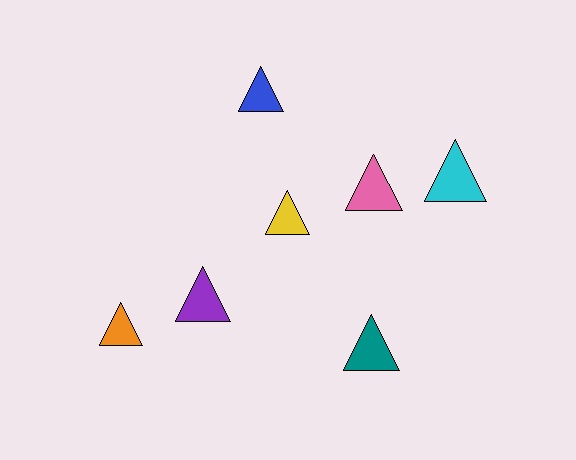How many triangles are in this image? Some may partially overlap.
There are 7 triangles.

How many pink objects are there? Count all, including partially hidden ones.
There is 1 pink object.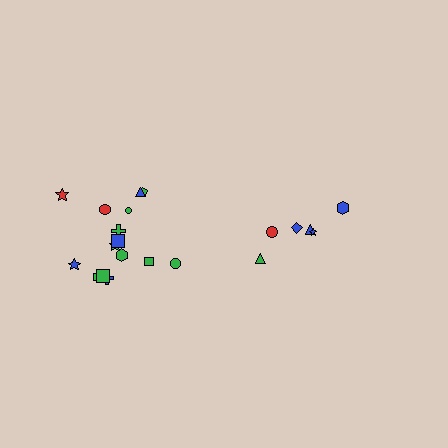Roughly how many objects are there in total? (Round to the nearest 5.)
Roughly 20 objects in total.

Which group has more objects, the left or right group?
The left group.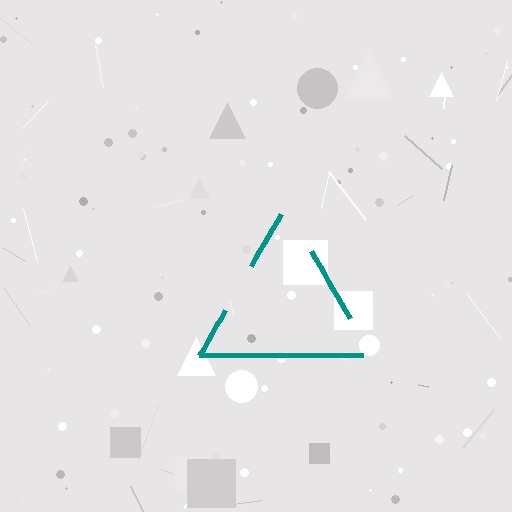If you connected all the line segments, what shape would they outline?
They would outline a triangle.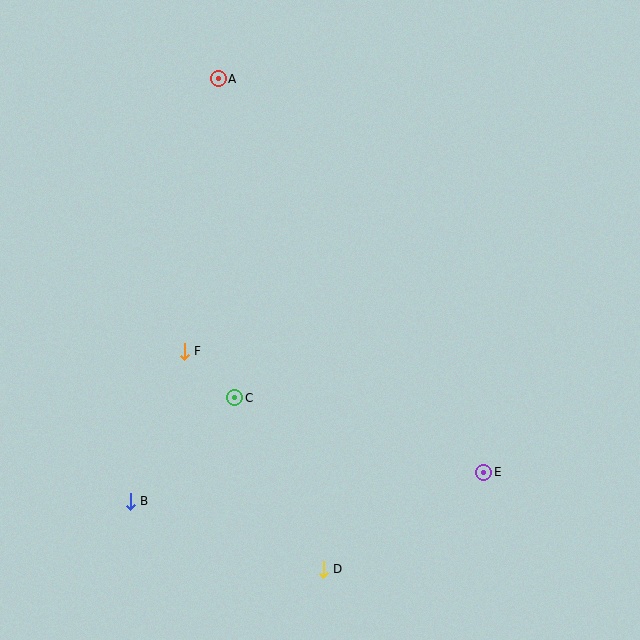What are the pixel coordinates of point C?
Point C is at (235, 398).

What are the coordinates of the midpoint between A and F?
The midpoint between A and F is at (201, 215).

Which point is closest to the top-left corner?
Point A is closest to the top-left corner.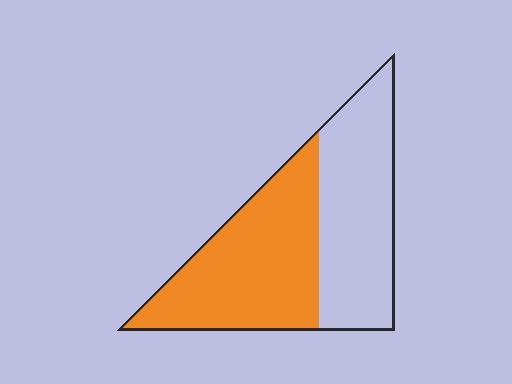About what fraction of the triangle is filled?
About one half (1/2).